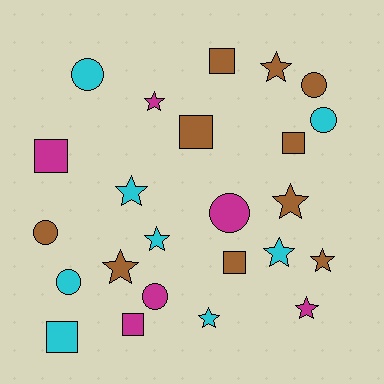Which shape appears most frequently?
Star, with 10 objects.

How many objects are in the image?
There are 24 objects.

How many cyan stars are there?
There are 4 cyan stars.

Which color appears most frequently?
Brown, with 10 objects.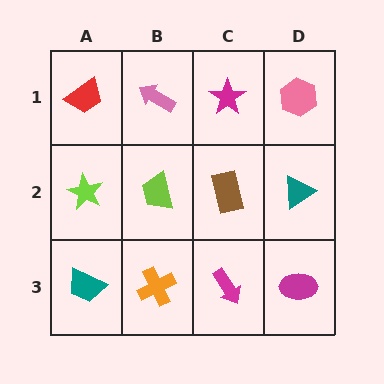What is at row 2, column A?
A lime star.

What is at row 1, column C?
A magenta star.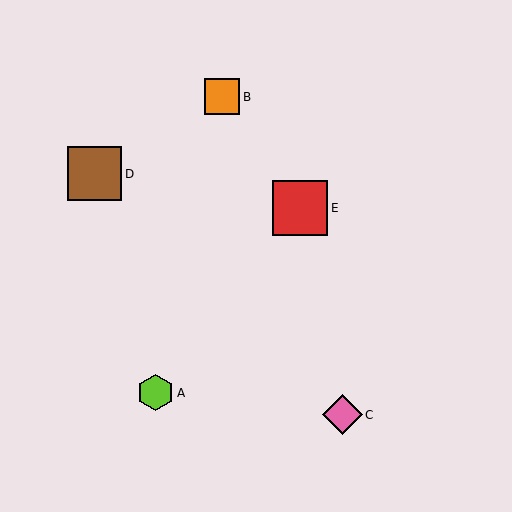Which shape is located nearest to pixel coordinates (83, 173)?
The brown square (labeled D) at (95, 174) is nearest to that location.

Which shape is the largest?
The red square (labeled E) is the largest.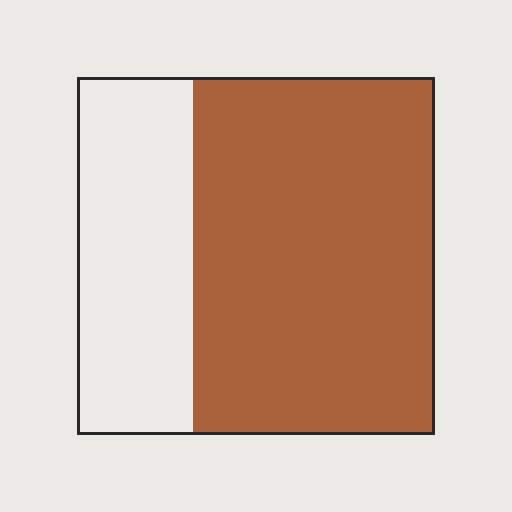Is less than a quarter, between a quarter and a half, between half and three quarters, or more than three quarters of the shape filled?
Between half and three quarters.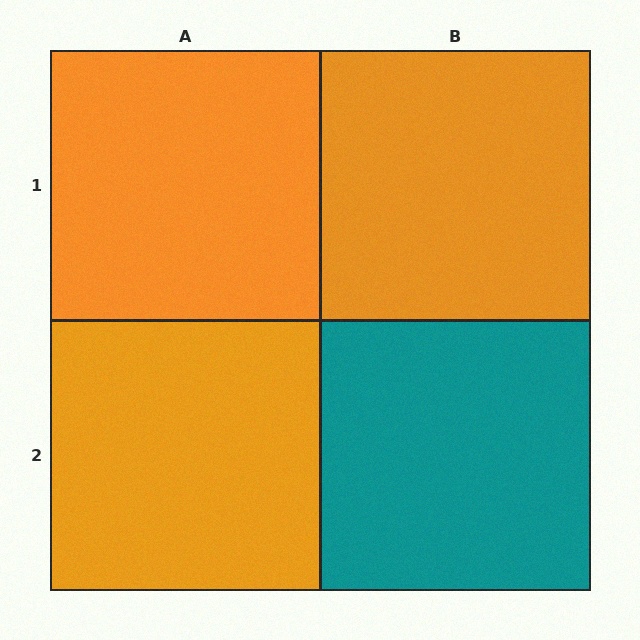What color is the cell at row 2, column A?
Orange.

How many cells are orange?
3 cells are orange.